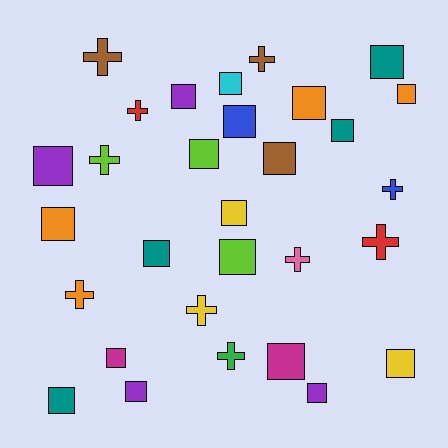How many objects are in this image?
There are 30 objects.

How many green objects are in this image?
There is 1 green object.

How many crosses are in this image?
There are 10 crosses.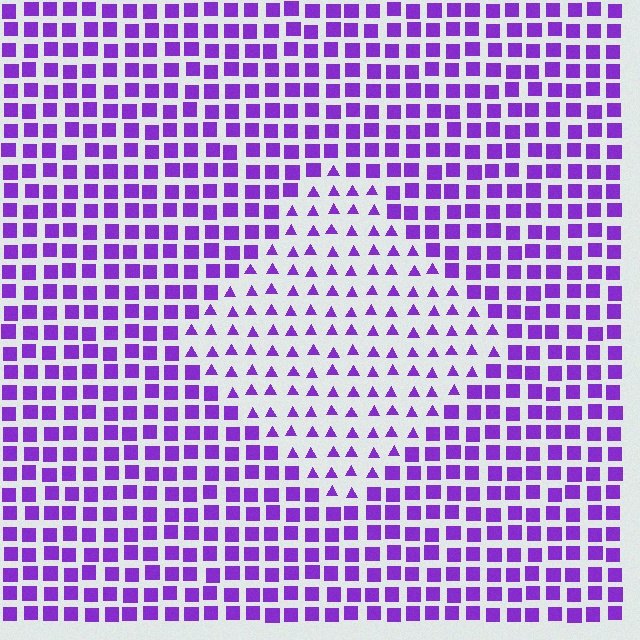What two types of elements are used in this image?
The image uses triangles inside the diamond region and squares outside it.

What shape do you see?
I see a diamond.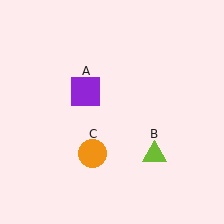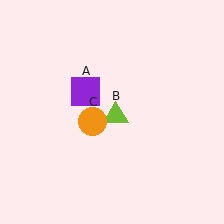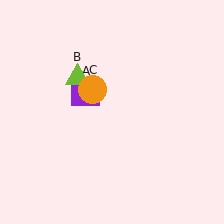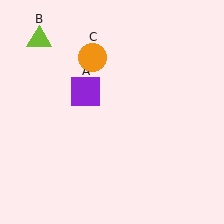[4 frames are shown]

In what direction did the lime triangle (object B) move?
The lime triangle (object B) moved up and to the left.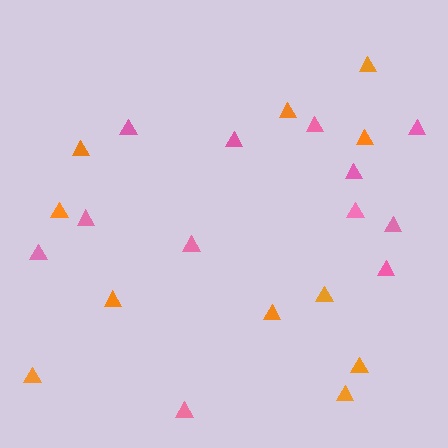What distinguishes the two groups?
There are 2 groups: one group of orange triangles (11) and one group of pink triangles (12).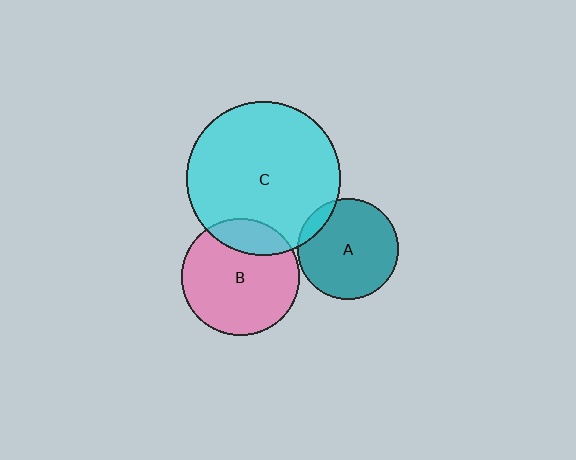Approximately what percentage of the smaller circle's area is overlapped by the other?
Approximately 10%.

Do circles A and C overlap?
Yes.